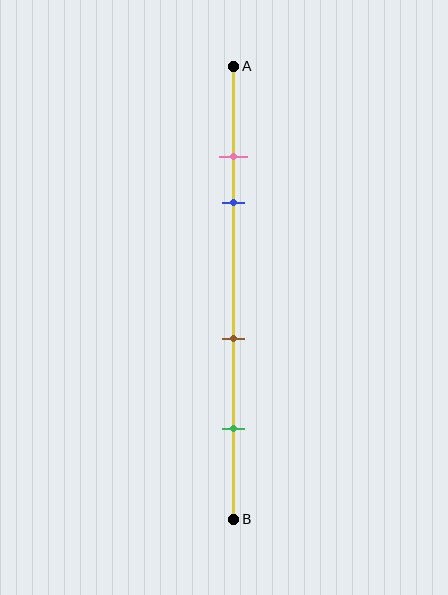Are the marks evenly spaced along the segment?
No, the marks are not evenly spaced.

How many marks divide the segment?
There are 4 marks dividing the segment.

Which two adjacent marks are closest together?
The pink and blue marks are the closest adjacent pair.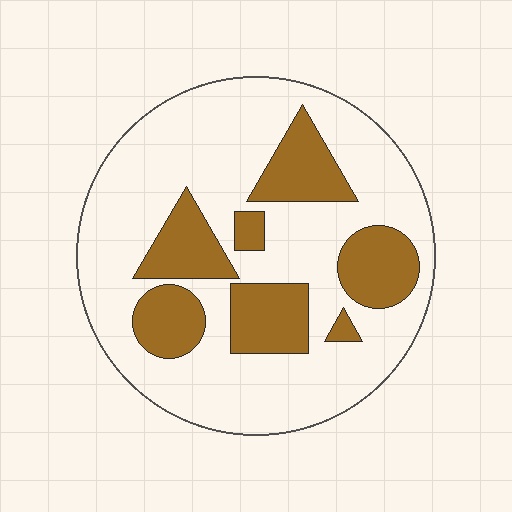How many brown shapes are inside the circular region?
7.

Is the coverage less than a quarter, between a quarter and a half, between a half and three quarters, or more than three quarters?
Between a quarter and a half.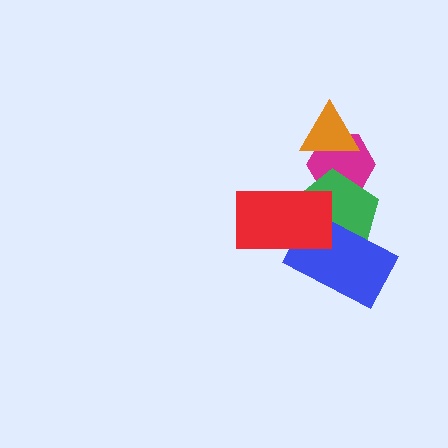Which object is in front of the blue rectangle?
The red rectangle is in front of the blue rectangle.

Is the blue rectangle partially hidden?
Yes, it is partially covered by another shape.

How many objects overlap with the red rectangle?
2 objects overlap with the red rectangle.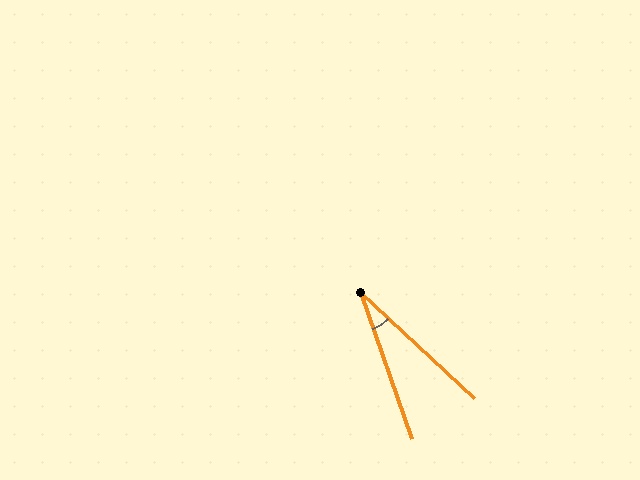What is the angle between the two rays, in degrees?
Approximately 28 degrees.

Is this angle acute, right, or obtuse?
It is acute.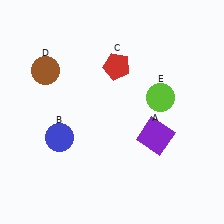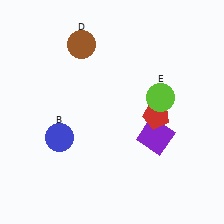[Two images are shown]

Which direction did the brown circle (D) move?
The brown circle (D) moved right.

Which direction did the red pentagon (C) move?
The red pentagon (C) moved down.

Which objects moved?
The objects that moved are: the red pentagon (C), the brown circle (D).